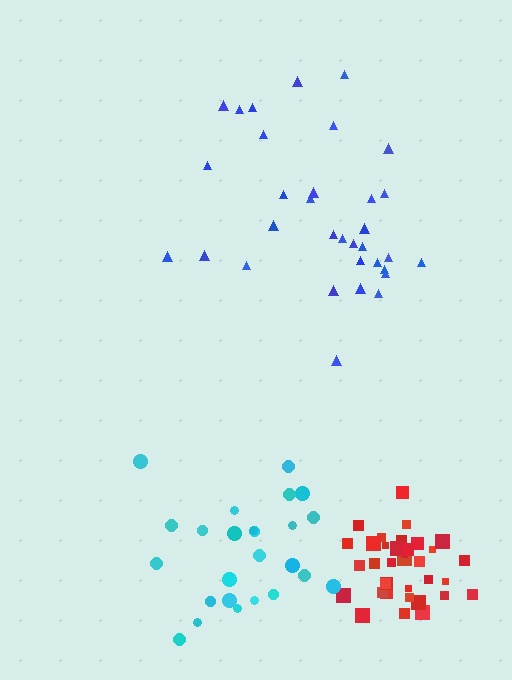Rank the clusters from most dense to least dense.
red, cyan, blue.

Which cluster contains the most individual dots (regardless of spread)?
Red (35).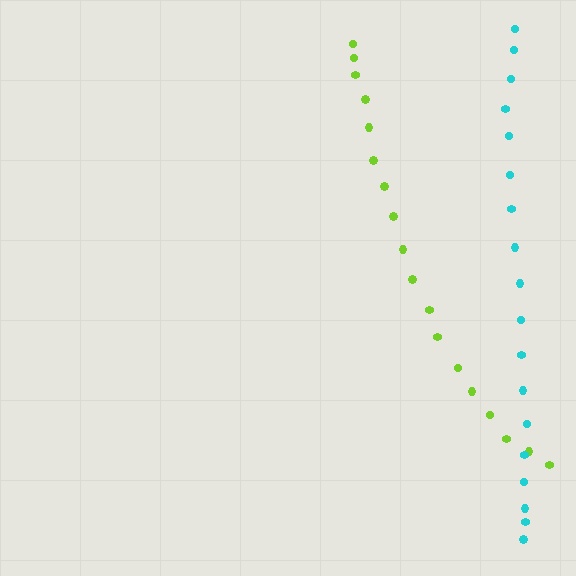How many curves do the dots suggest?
There are 2 distinct paths.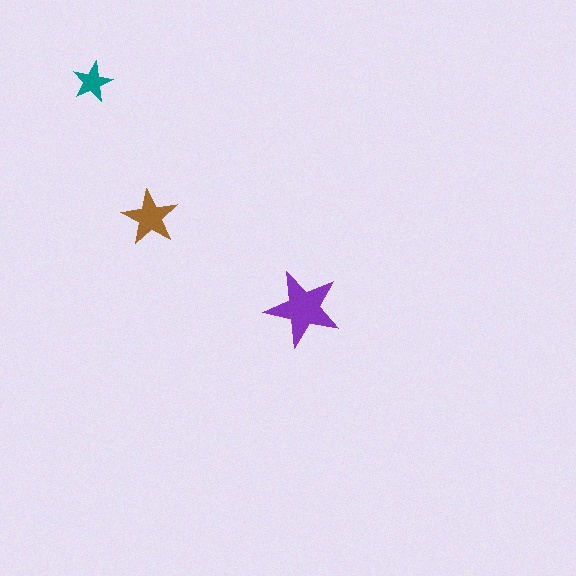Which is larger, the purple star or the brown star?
The purple one.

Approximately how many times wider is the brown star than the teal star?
About 1.5 times wider.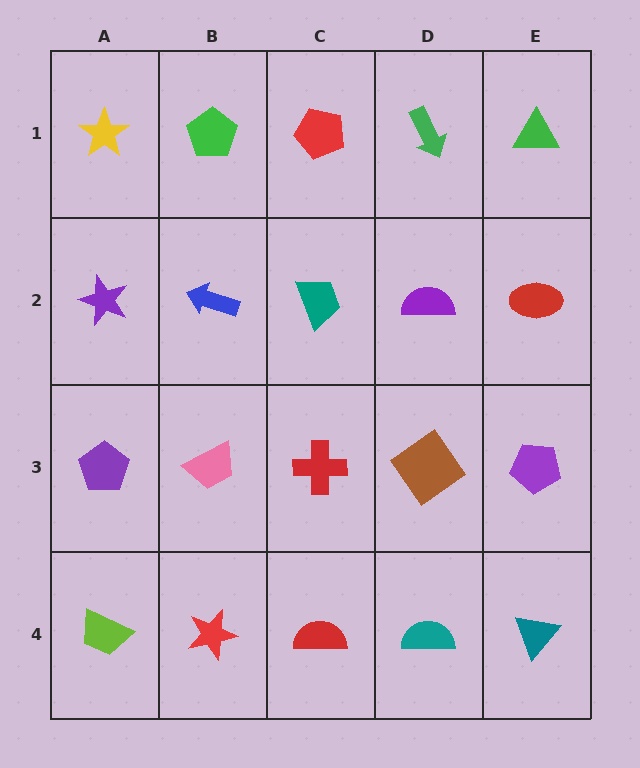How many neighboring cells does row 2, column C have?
4.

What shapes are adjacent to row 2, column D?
A green arrow (row 1, column D), a brown diamond (row 3, column D), a teal trapezoid (row 2, column C), a red ellipse (row 2, column E).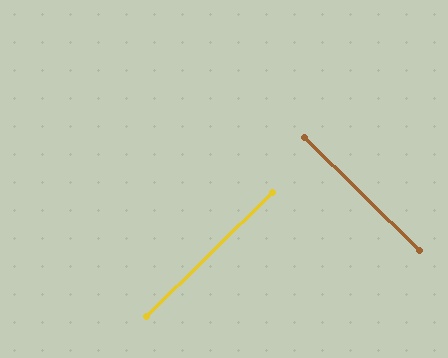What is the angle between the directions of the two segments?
Approximately 89 degrees.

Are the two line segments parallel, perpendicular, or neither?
Perpendicular — they meet at approximately 89°.